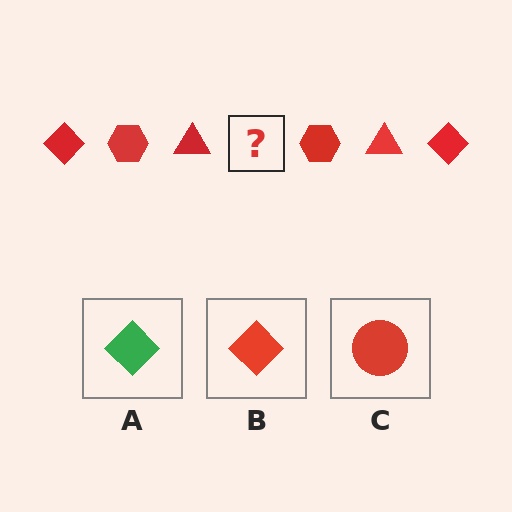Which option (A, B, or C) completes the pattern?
B.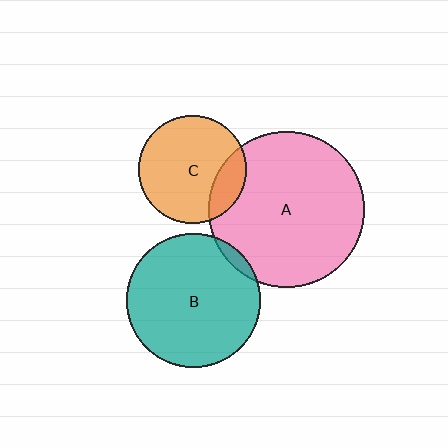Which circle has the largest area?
Circle A (pink).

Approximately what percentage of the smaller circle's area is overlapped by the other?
Approximately 5%.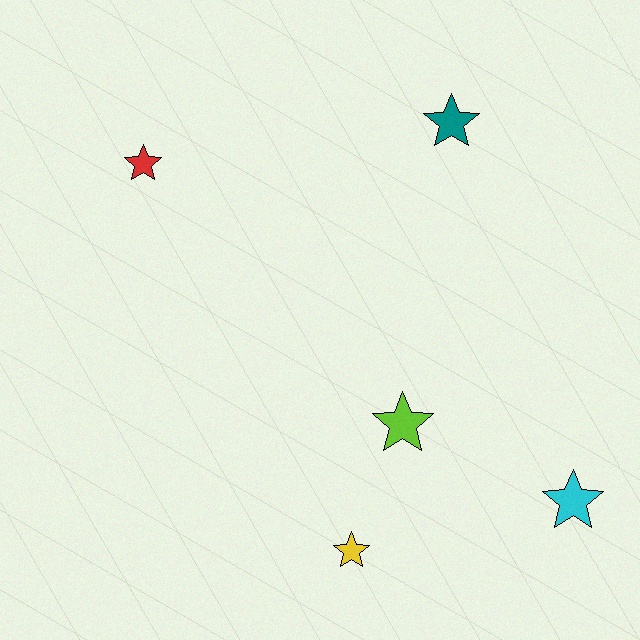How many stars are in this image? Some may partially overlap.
There are 5 stars.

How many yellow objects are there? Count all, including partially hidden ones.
There is 1 yellow object.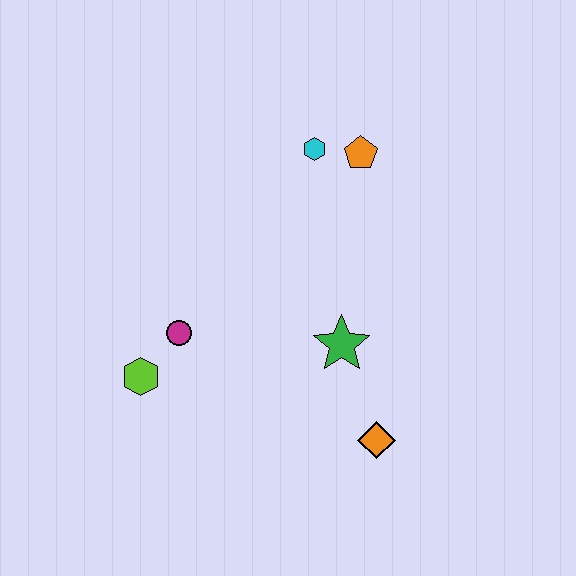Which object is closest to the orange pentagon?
The cyan hexagon is closest to the orange pentagon.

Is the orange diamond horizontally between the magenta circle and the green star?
No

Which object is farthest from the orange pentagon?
The lime hexagon is farthest from the orange pentagon.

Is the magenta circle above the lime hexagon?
Yes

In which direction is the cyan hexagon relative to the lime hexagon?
The cyan hexagon is above the lime hexagon.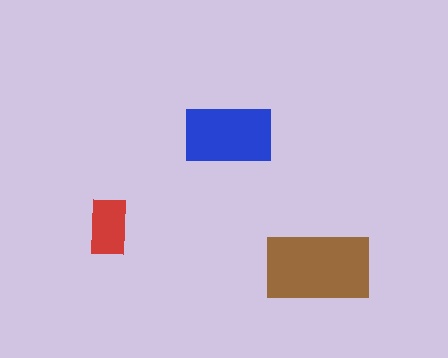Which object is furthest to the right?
The brown rectangle is rightmost.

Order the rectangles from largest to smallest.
the brown one, the blue one, the red one.